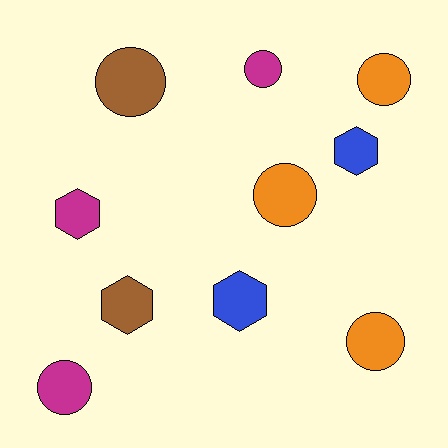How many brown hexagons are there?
There is 1 brown hexagon.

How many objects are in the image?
There are 10 objects.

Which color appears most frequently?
Orange, with 3 objects.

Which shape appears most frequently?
Circle, with 6 objects.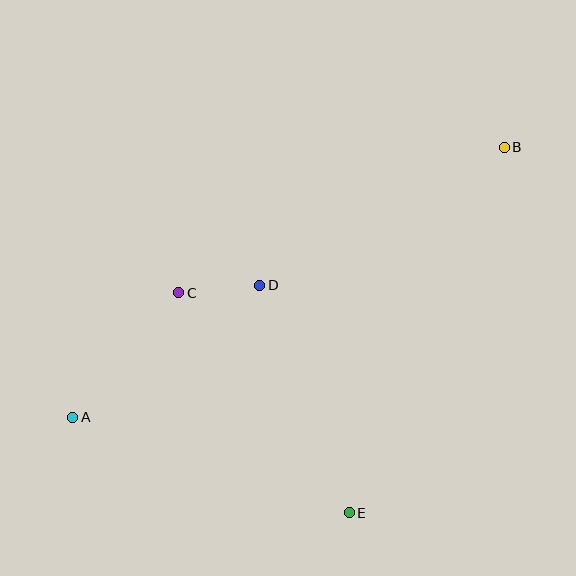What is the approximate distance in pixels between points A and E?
The distance between A and E is approximately 293 pixels.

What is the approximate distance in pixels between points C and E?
The distance between C and E is approximately 278 pixels.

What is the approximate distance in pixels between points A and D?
The distance between A and D is approximately 229 pixels.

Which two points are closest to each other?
Points C and D are closest to each other.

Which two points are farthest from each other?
Points A and B are farthest from each other.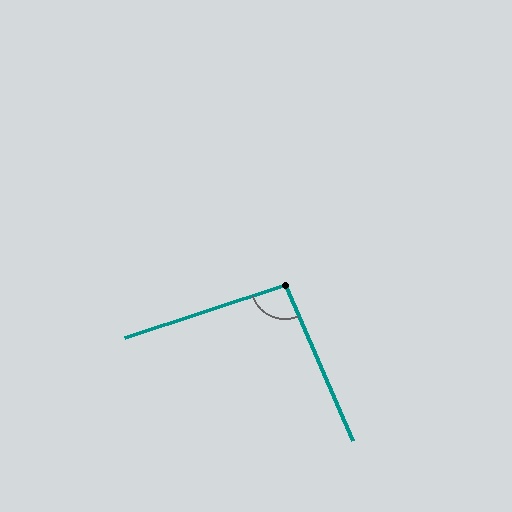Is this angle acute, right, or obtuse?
It is obtuse.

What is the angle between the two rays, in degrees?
Approximately 95 degrees.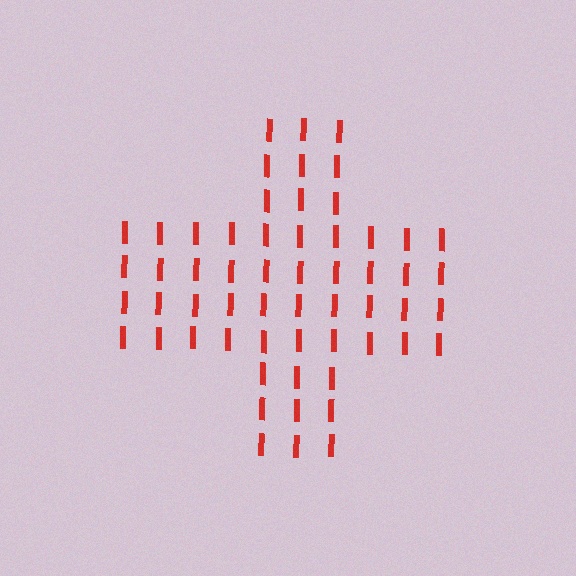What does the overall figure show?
The overall figure shows a cross.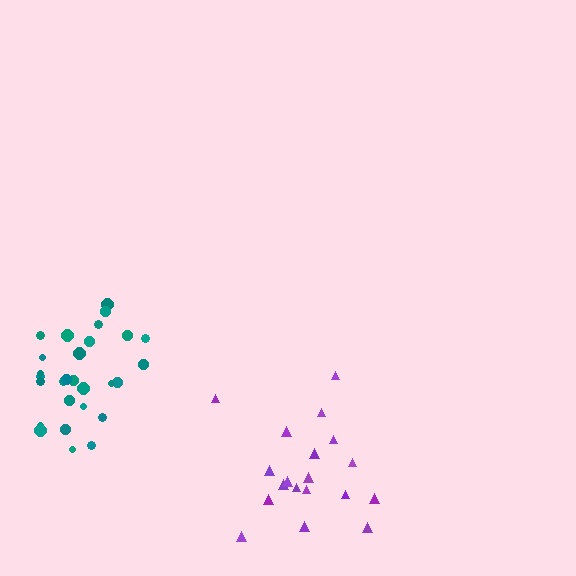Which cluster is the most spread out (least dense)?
Purple.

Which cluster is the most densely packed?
Teal.